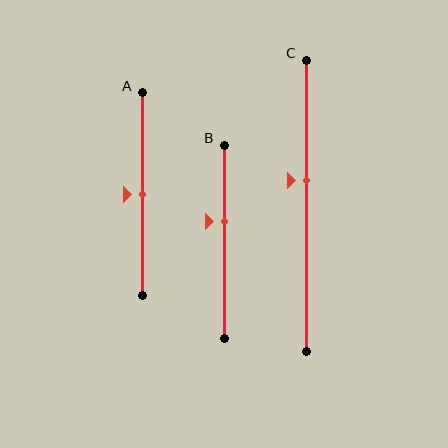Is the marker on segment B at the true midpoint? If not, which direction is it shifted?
No, the marker on segment B is shifted upward by about 10% of the segment length.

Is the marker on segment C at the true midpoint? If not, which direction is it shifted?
No, the marker on segment C is shifted upward by about 9% of the segment length.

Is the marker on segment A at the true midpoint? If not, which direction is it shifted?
Yes, the marker on segment A is at the true midpoint.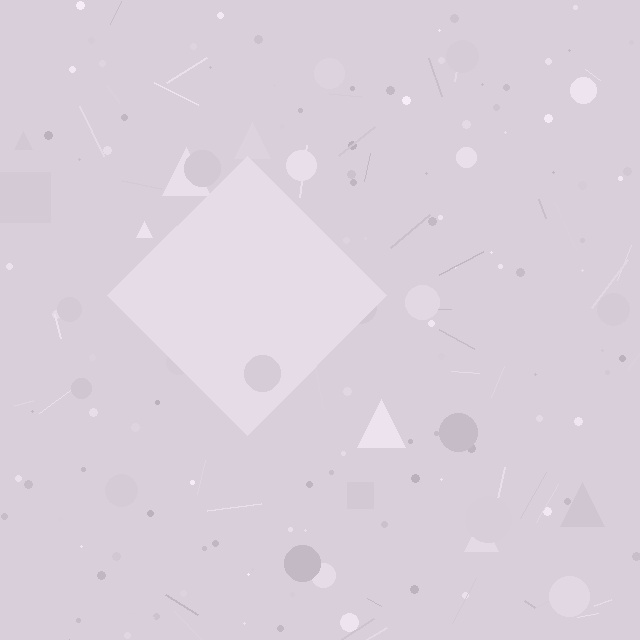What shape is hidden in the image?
A diamond is hidden in the image.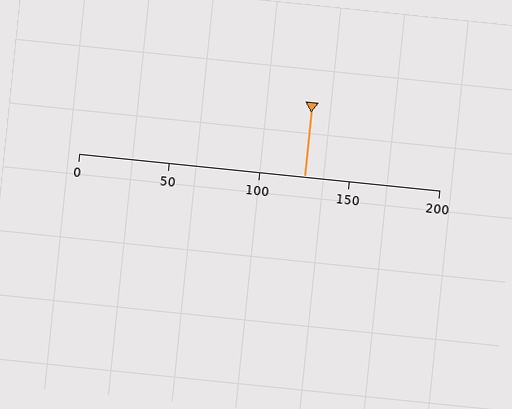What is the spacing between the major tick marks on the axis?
The major ticks are spaced 50 apart.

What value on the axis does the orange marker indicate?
The marker indicates approximately 125.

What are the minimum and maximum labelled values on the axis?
The axis runs from 0 to 200.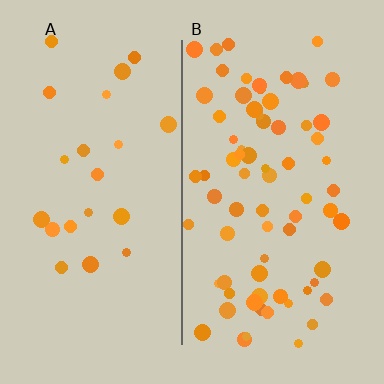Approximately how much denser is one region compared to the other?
Approximately 3.3× — region B over region A.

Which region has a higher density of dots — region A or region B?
B (the right).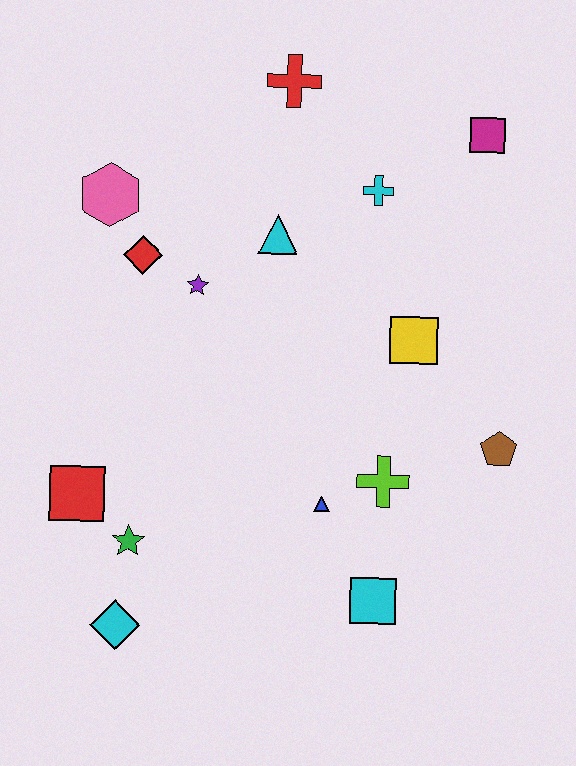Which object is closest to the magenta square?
The cyan cross is closest to the magenta square.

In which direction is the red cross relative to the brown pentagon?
The red cross is above the brown pentagon.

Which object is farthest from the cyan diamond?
The magenta square is farthest from the cyan diamond.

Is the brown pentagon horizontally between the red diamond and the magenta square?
No